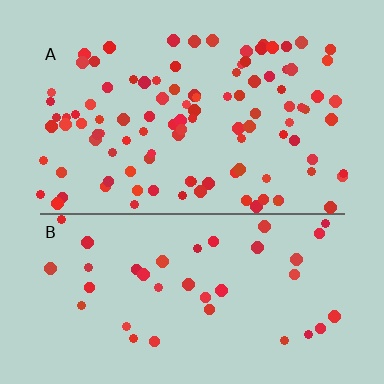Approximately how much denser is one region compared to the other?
Approximately 2.7× — region A over region B.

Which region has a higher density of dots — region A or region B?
A (the top).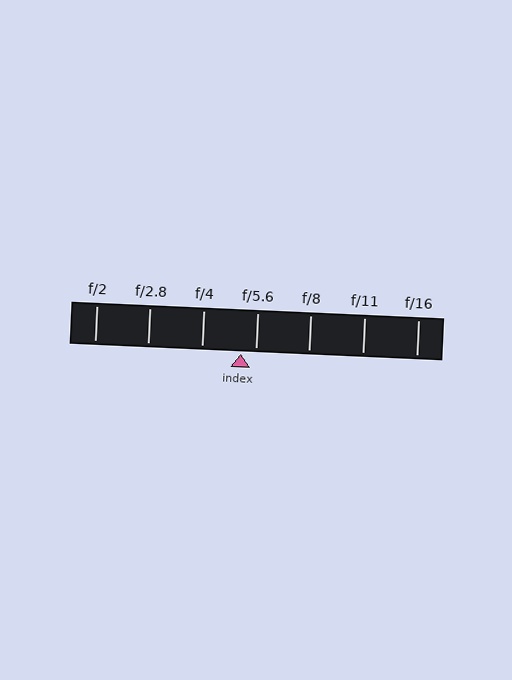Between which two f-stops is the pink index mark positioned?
The index mark is between f/4 and f/5.6.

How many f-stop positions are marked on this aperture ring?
There are 7 f-stop positions marked.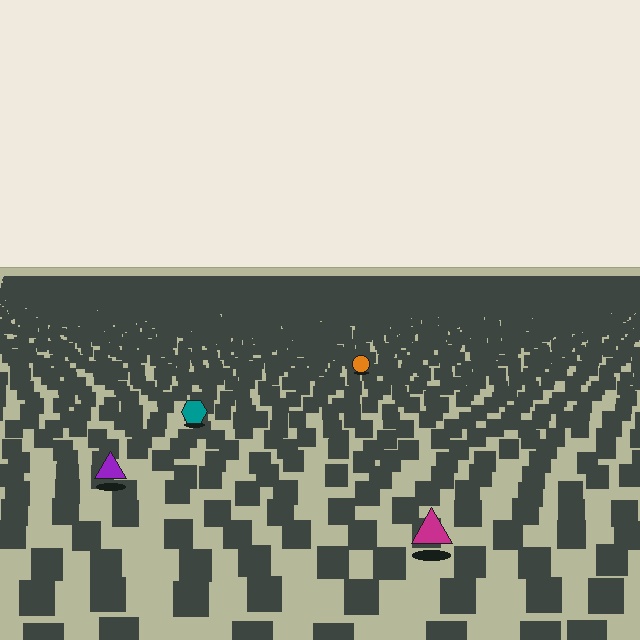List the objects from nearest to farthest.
From nearest to farthest: the magenta triangle, the purple triangle, the teal hexagon, the orange circle.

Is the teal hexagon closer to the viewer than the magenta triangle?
No. The magenta triangle is closer — you can tell from the texture gradient: the ground texture is coarser near it.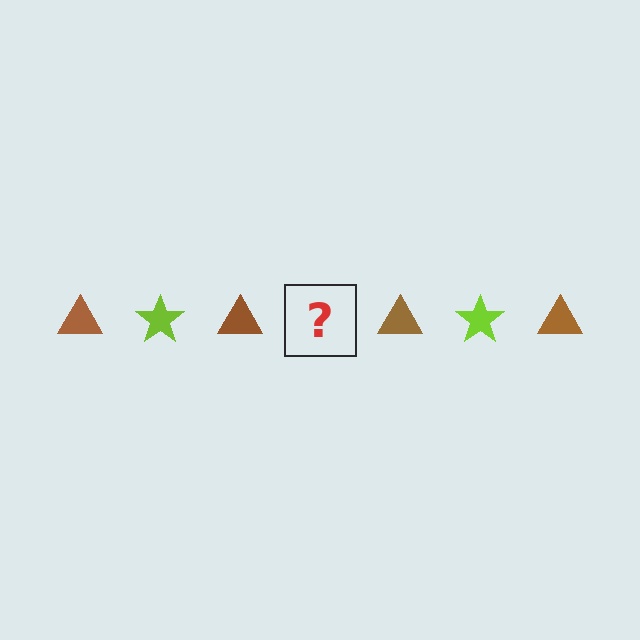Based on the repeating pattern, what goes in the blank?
The blank should be a lime star.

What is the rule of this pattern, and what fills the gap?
The rule is that the pattern alternates between brown triangle and lime star. The gap should be filled with a lime star.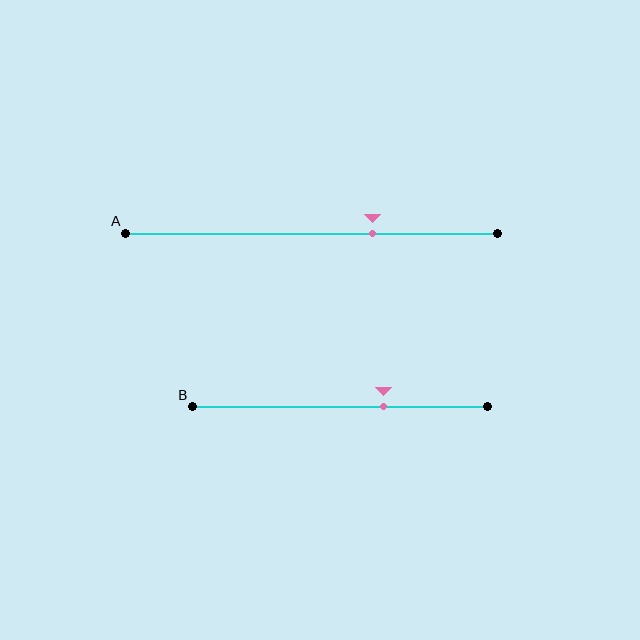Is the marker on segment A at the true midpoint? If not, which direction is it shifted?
No, the marker on segment A is shifted to the right by about 16% of the segment length.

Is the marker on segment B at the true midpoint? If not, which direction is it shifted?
No, the marker on segment B is shifted to the right by about 15% of the segment length.